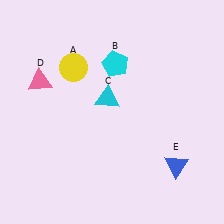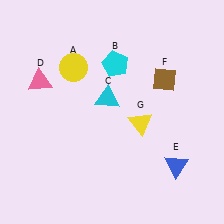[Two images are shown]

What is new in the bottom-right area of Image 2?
A yellow triangle (G) was added in the bottom-right area of Image 2.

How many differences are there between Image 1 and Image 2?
There are 2 differences between the two images.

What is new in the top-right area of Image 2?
A brown diamond (F) was added in the top-right area of Image 2.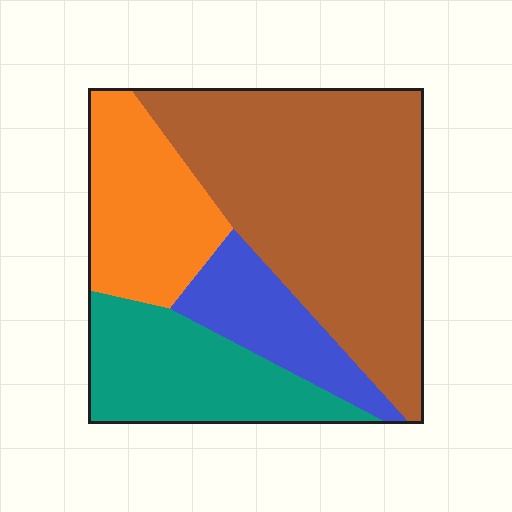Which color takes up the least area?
Blue, at roughly 15%.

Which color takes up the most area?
Brown, at roughly 50%.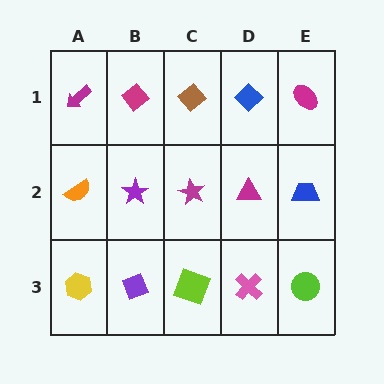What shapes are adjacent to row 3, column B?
A purple star (row 2, column B), a yellow hexagon (row 3, column A), a lime square (row 3, column C).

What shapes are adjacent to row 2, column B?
A magenta diamond (row 1, column B), a purple diamond (row 3, column B), an orange semicircle (row 2, column A), a magenta star (row 2, column C).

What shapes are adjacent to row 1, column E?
A blue trapezoid (row 2, column E), a blue diamond (row 1, column D).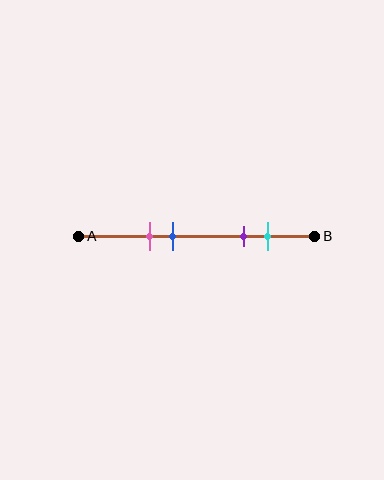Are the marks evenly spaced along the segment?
No, the marks are not evenly spaced.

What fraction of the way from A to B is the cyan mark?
The cyan mark is approximately 80% (0.8) of the way from A to B.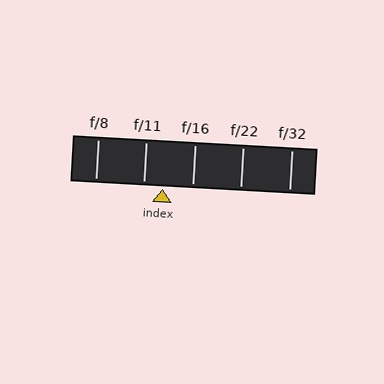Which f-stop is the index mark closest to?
The index mark is closest to f/11.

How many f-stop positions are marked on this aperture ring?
There are 5 f-stop positions marked.